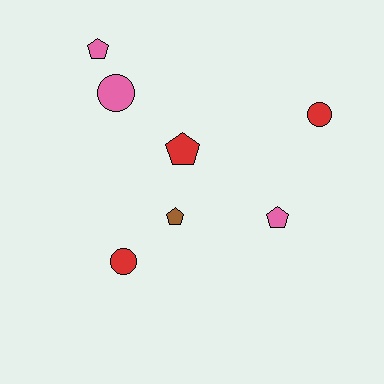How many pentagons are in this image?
There are 4 pentagons.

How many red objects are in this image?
There are 3 red objects.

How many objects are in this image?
There are 7 objects.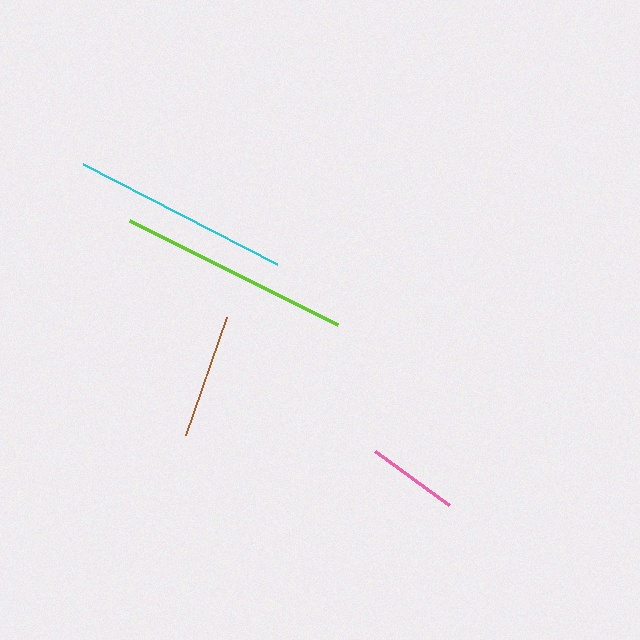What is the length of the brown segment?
The brown segment is approximately 124 pixels long.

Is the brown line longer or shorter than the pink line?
The brown line is longer than the pink line.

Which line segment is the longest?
The lime line is the longest at approximately 232 pixels.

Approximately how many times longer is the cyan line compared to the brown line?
The cyan line is approximately 1.8 times the length of the brown line.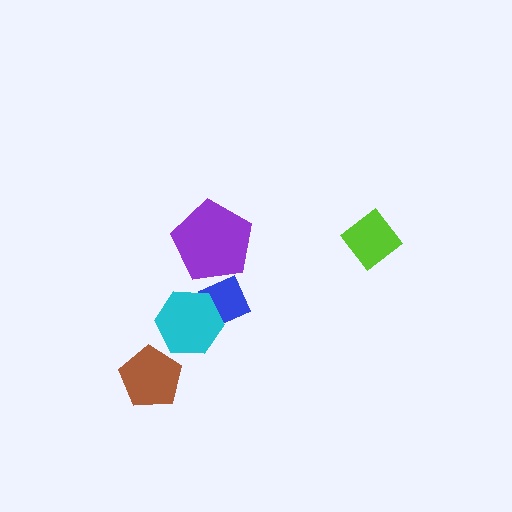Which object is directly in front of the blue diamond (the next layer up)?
The cyan hexagon is directly in front of the blue diamond.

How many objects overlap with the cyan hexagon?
1 object overlaps with the cyan hexagon.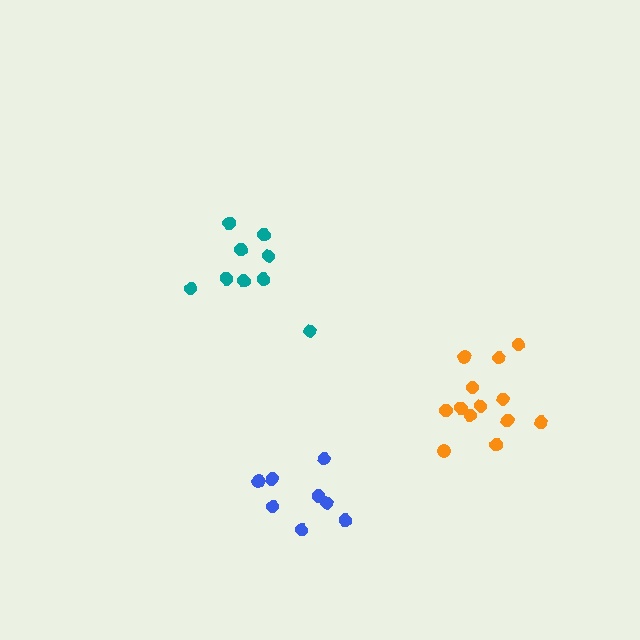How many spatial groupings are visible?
There are 3 spatial groupings.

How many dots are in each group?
Group 1: 13 dots, Group 2: 8 dots, Group 3: 9 dots (30 total).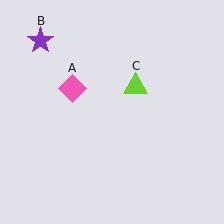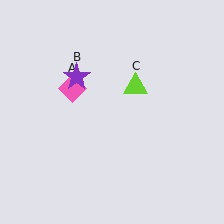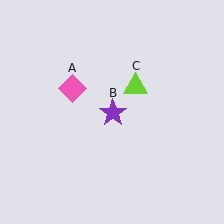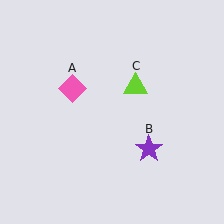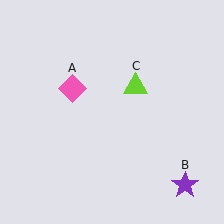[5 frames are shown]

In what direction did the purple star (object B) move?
The purple star (object B) moved down and to the right.